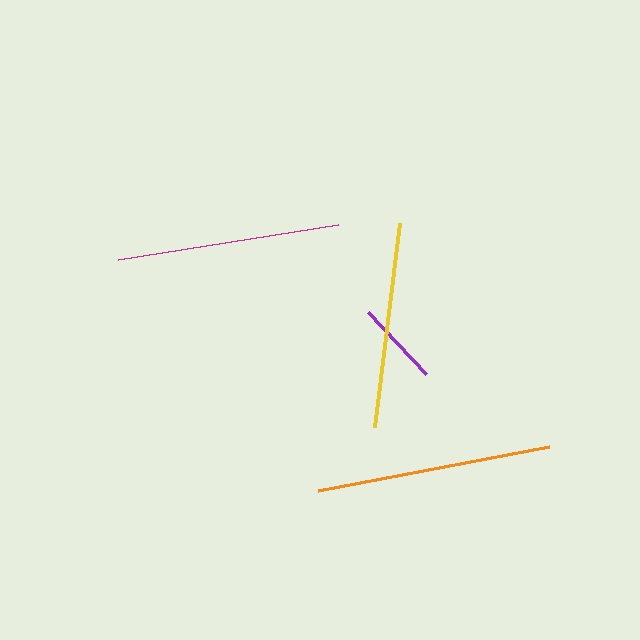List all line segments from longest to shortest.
From longest to shortest: orange, magenta, yellow, purple.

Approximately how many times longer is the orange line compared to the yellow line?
The orange line is approximately 1.1 times the length of the yellow line.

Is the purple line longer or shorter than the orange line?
The orange line is longer than the purple line.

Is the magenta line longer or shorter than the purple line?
The magenta line is longer than the purple line.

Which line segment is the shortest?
The purple line is the shortest at approximately 86 pixels.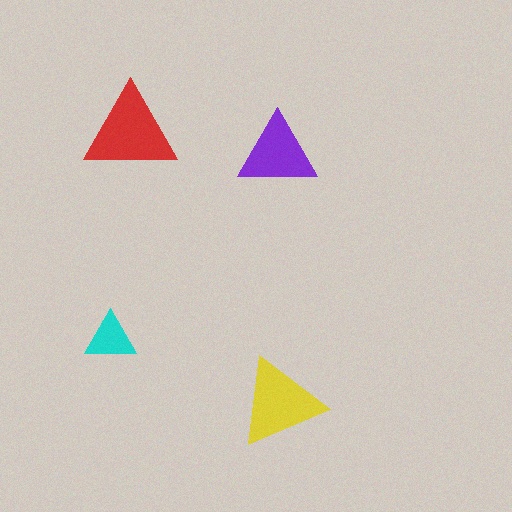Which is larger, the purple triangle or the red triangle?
The red one.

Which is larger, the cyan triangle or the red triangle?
The red one.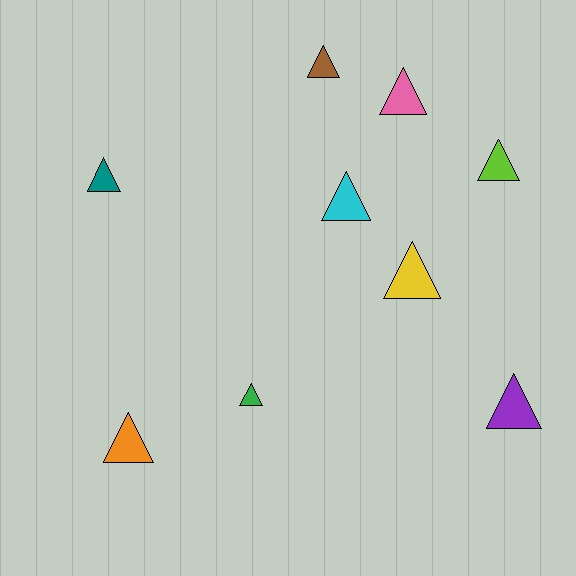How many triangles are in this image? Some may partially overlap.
There are 9 triangles.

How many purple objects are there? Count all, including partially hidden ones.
There is 1 purple object.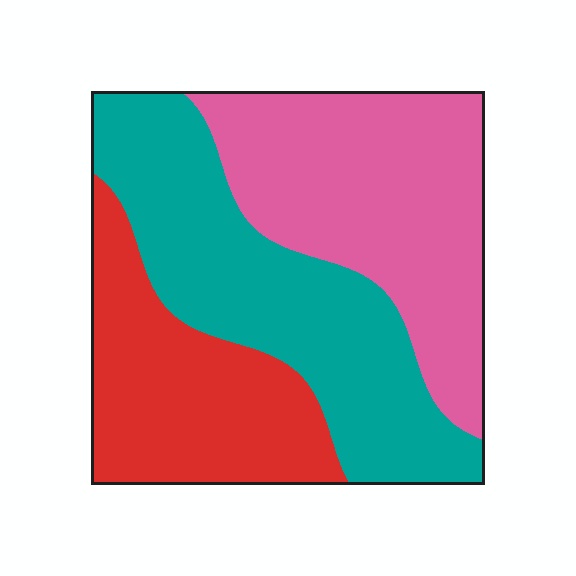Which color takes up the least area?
Red, at roughly 25%.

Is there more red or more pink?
Pink.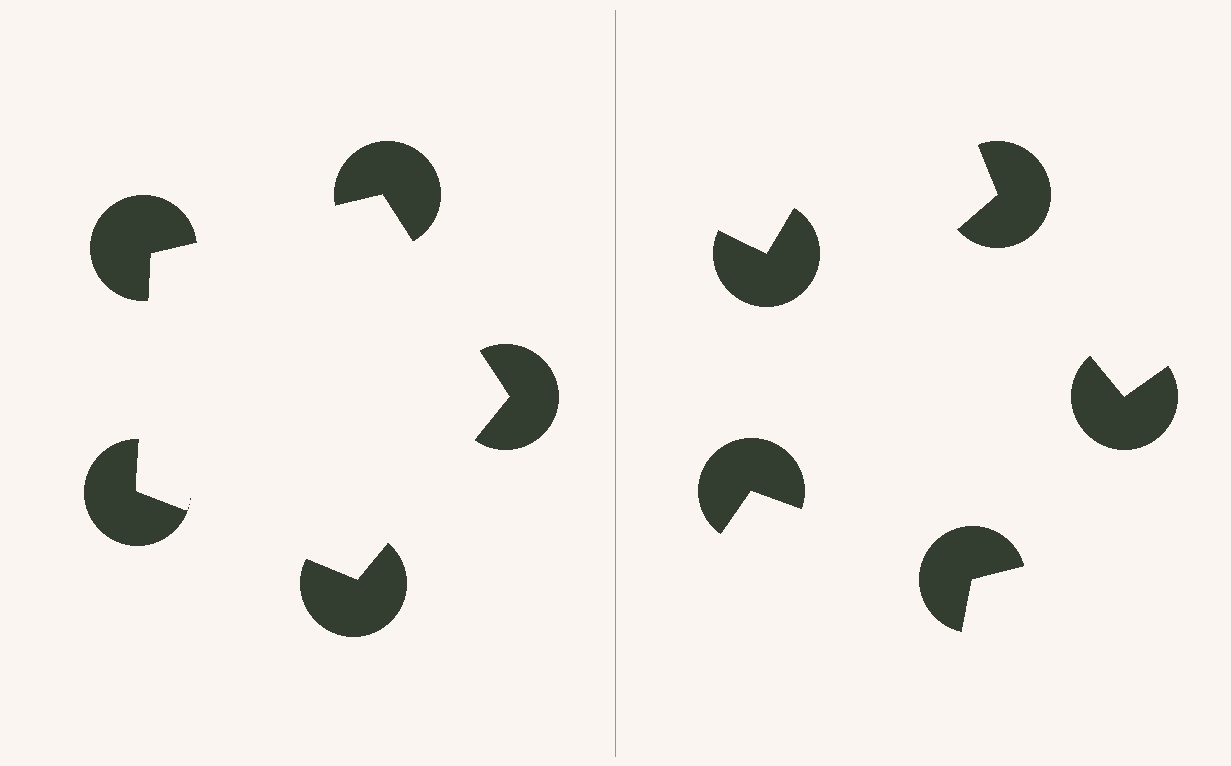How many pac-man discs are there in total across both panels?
10 — 5 on each side.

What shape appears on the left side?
An illusory pentagon.